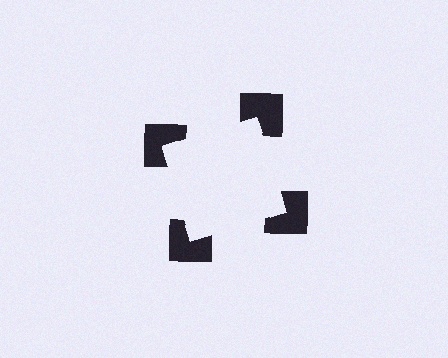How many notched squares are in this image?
There are 4 — one at each vertex of the illusory square.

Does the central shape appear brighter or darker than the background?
It typically appears slightly brighter than the background, even though no actual brightness change is drawn.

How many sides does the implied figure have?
4 sides.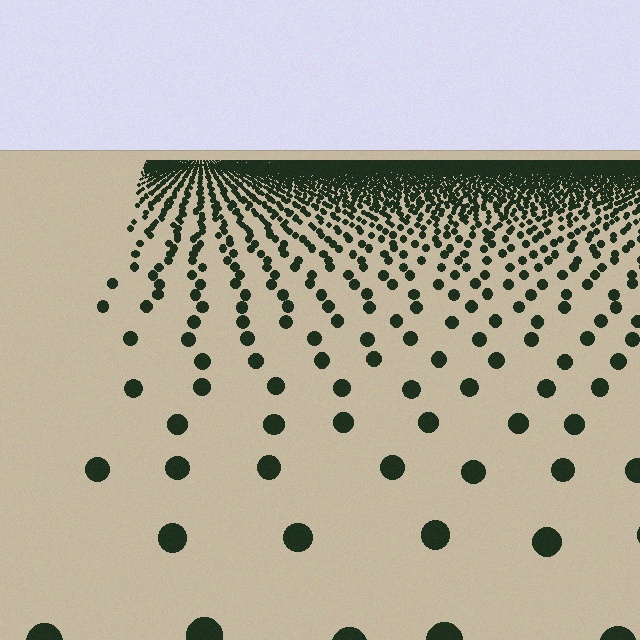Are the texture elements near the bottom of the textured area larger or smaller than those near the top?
Larger. Near the bottom, elements are closer to the viewer and appear at a bigger on-screen size.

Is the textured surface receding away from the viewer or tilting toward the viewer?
The surface is receding away from the viewer. Texture elements get smaller and denser toward the top.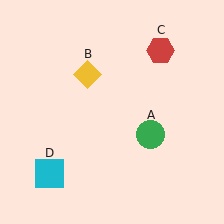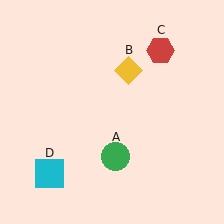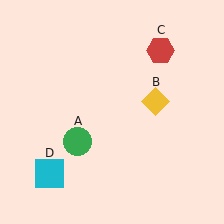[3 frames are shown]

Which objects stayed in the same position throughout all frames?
Red hexagon (object C) and cyan square (object D) remained stationary.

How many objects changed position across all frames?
2 objects changed position: green circle (object A), yellow diamond (object B).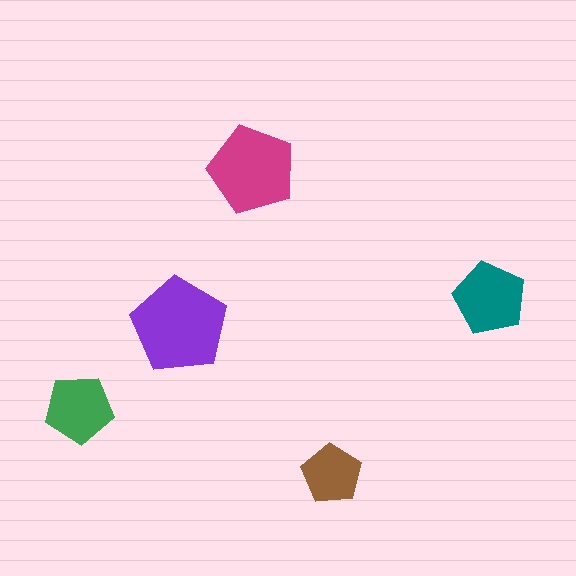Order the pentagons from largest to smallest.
the purple one, the magenta one, the teal one, the green one, the brown one.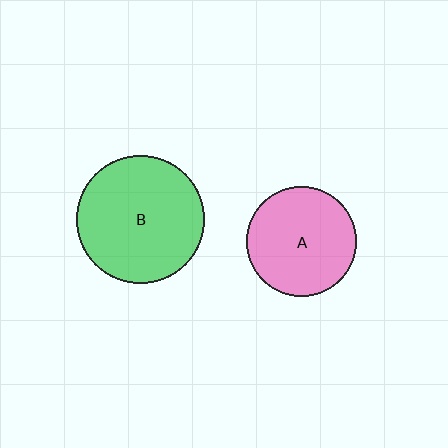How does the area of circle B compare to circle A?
Approximately 1.4 times.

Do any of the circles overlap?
No, none of the circles overlap.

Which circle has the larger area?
Circle B (green).